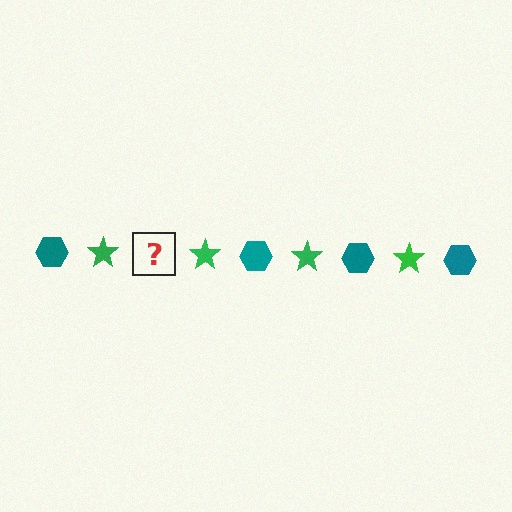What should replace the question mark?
The question mark should be replaced with a teal hexagon.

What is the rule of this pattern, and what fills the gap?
The rule is that the pattern alternates between teal hexagon and green star. The gap should be filled with a teal hexagon.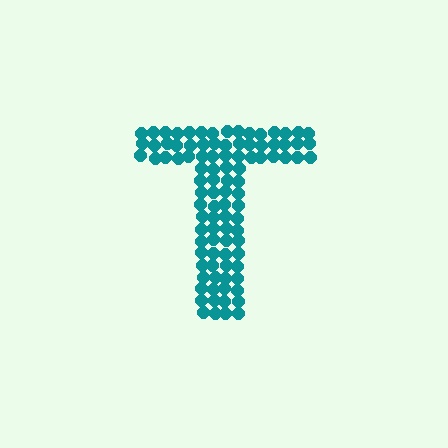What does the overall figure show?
The overall figure shows the letter T.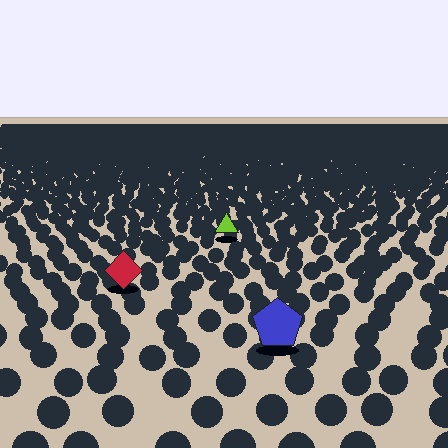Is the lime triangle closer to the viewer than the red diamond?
No. The red diamond is closer — you can tell from the texture gradient: the ground texture is coarser near it.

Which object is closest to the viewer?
The blue pentagon is closest. The texture marks near it are larger and more spread out.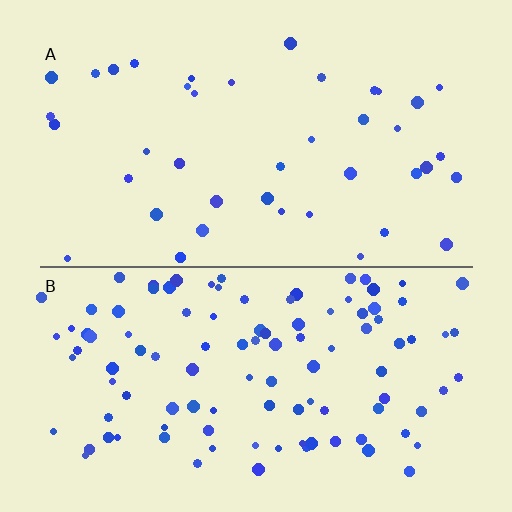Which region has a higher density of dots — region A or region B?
B (the bottom).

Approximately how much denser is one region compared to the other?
Approximately 2.6× — region B over region A.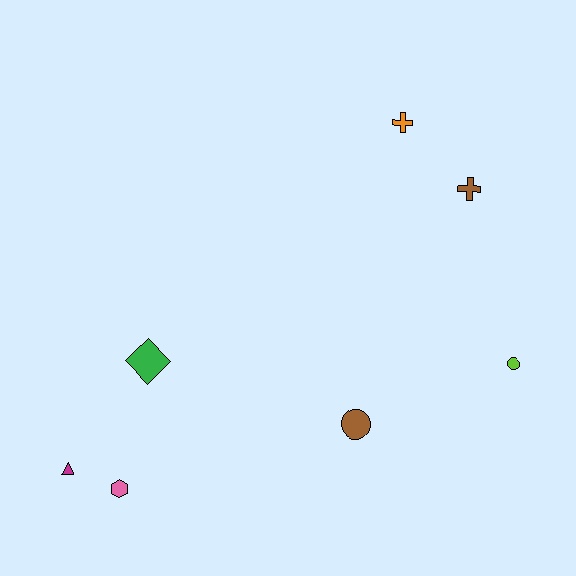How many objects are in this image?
There are 7 objects.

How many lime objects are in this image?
There is 1 lime object.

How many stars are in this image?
There are no stars.